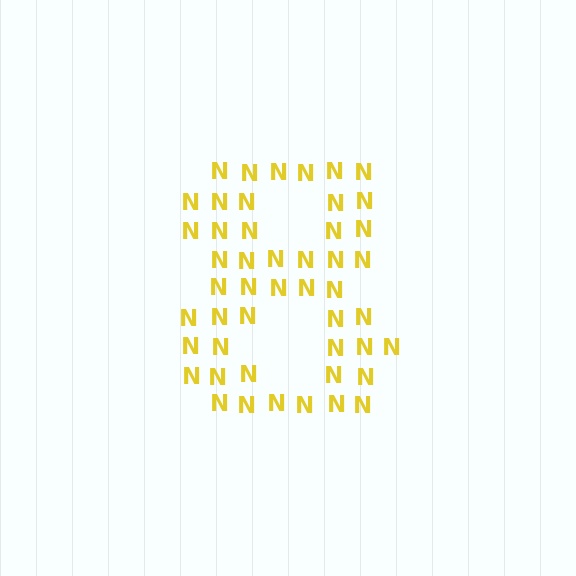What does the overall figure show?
The overall figure shows the digit 8.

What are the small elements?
The small elements are letter N's.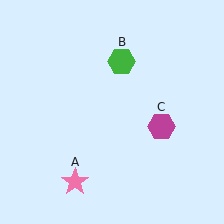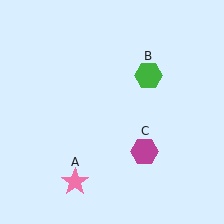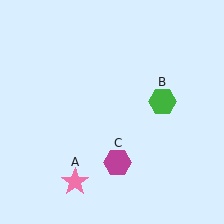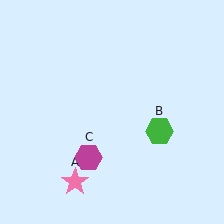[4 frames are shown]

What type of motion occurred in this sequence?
The green hexagon (object B), magenta hexagon (object C) rotated clockwise around the center of the scene.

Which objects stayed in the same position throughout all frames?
Pink star (object A) remained stationary.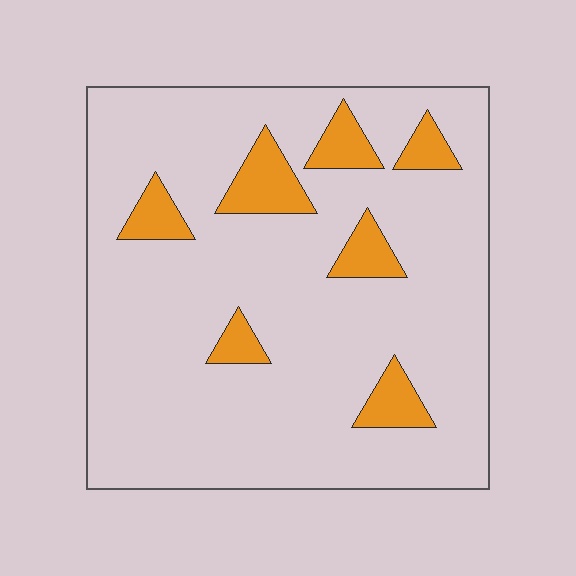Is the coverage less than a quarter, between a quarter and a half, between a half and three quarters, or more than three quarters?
Less than a quarter.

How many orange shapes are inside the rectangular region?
7.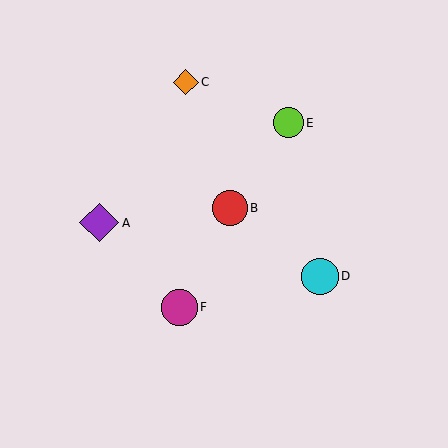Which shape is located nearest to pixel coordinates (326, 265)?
The cyan circle (labeled D) at (320, 276) is nearest to that location.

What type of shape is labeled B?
Shape B is a red circle.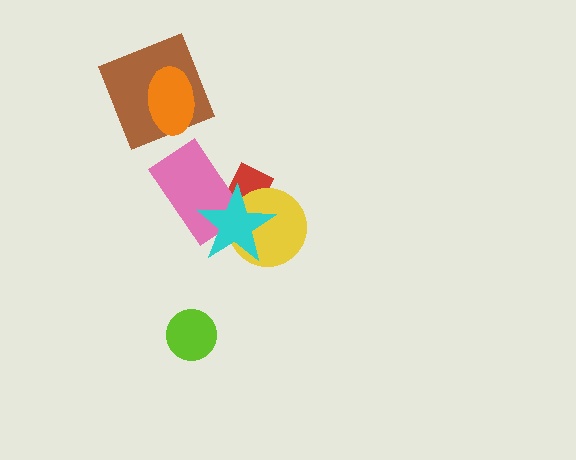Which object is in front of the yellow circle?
The cyan star is in front of the yellow circle.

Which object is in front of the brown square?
The orange ellipse is in front of the brown square.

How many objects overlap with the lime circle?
0 objects overlap with the lime circle.